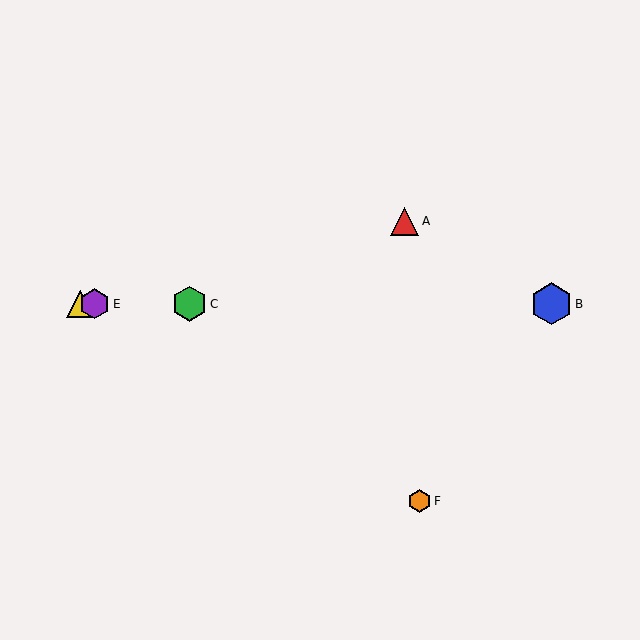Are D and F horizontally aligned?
No, D is at y≈304 and F is at y≈501.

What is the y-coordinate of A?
Object A is at y≈222.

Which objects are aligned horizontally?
Objects B, C, D, E are aligned horizontally.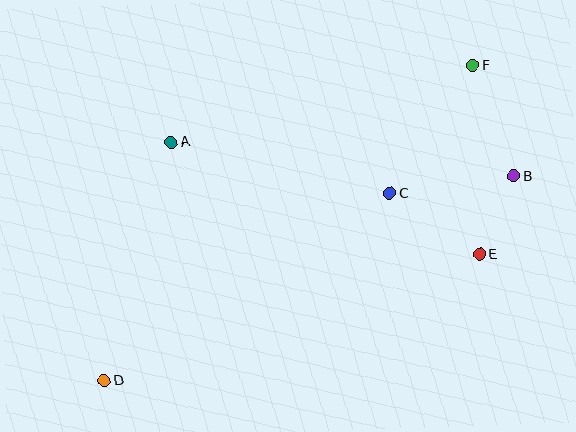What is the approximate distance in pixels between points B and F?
The distance between B and F is approximately 118 pixels.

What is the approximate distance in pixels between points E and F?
The distance between E and F is approximately 189 pixels.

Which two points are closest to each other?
Points B and E are closest to each other.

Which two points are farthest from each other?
Points D and F are farthest from each other.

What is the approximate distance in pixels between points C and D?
The distance between C and D is approximately 341 pixels.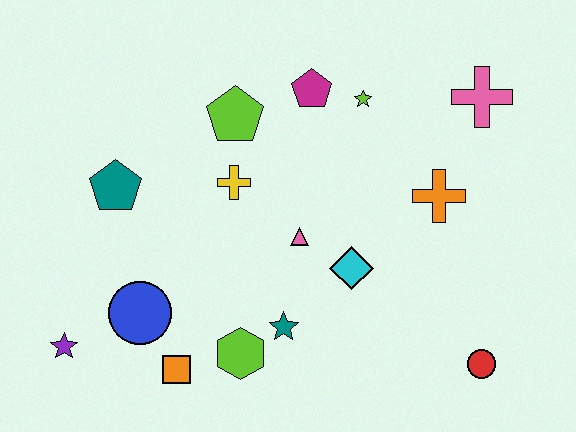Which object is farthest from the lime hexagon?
The pink cross is farthest from the lime hexagon.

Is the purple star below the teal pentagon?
Yes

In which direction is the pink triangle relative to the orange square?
The pink triangle is above the orange square.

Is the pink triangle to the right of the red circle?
No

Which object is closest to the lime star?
The magenta pentagon is closest to the lime star.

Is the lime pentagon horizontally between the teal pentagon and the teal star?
Yes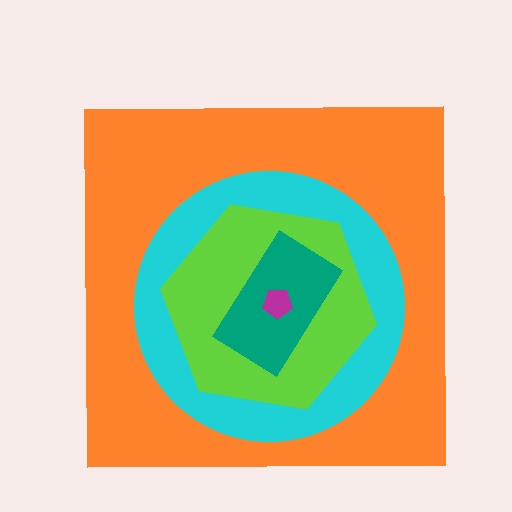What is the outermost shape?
The orange square.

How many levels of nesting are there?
5.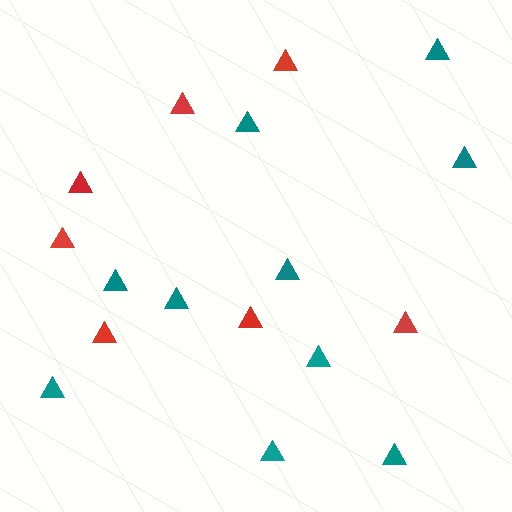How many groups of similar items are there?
There are 2 groups: one group of red triangles (7) and one group of teal triangles (10).